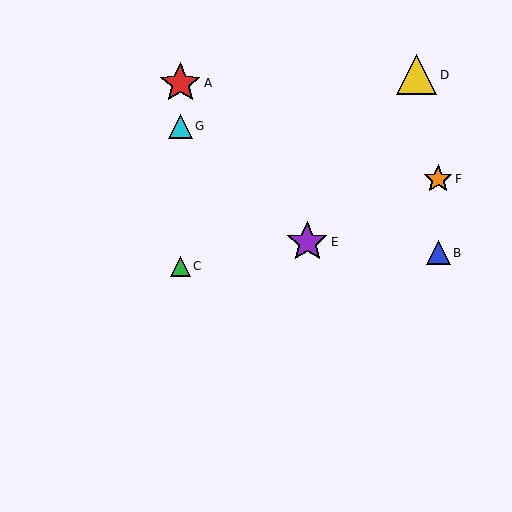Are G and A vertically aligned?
Yes, both are at x≈180.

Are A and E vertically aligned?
No, A is at x≈180 and E is at x≈307.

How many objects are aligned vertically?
3 objects (A, C, G) are aligned vertically.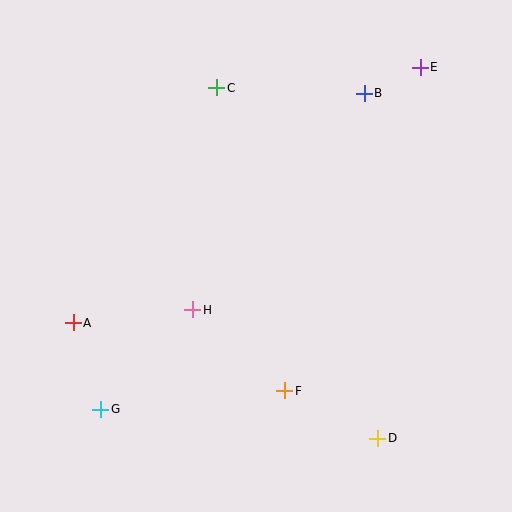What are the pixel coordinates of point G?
Point G is at (101, 409).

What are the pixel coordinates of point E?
Point E is at (420, 67).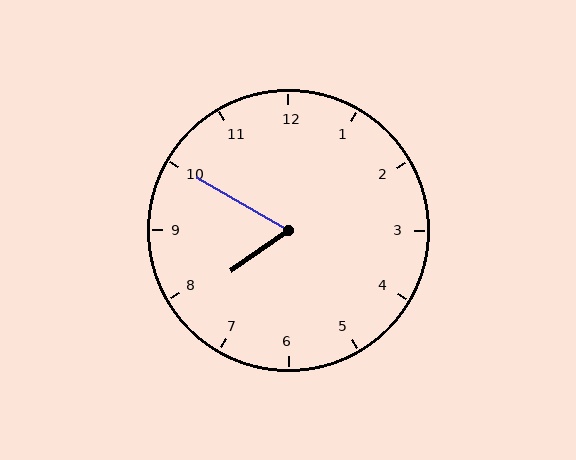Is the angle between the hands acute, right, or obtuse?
It is acute.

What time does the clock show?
7:50.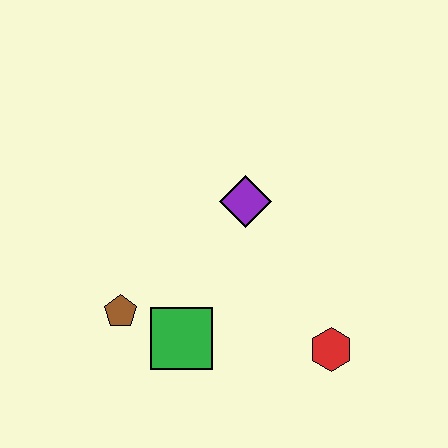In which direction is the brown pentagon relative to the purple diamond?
The brown pentagon is to the left of the purple diamond.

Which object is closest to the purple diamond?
The green square is closest to the purple diamond.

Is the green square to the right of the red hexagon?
No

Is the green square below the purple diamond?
Yes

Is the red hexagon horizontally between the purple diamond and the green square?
No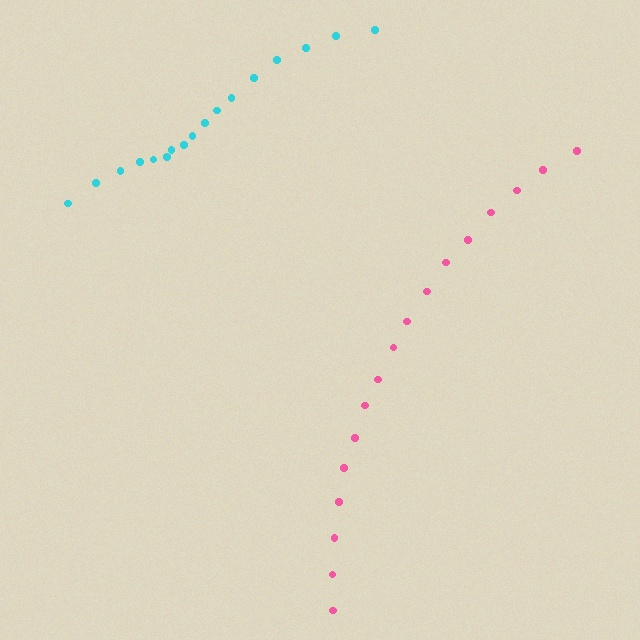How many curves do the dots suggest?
There are 2 distinct paths.